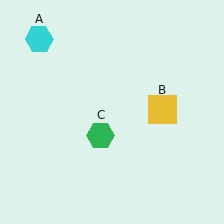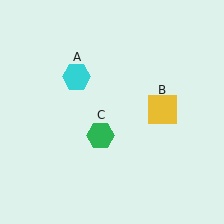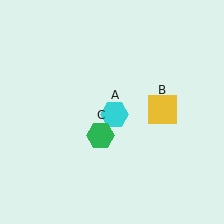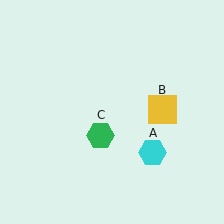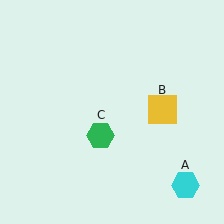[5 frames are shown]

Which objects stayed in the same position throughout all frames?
Yellow square (object B) and green hexagon (object C) remained stationary.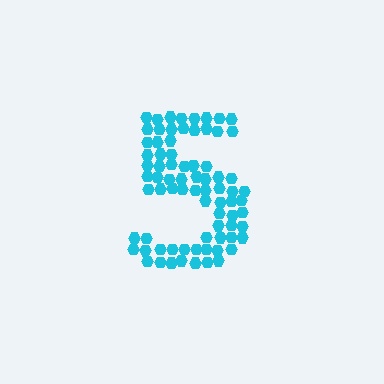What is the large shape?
The large shape is the digit 5.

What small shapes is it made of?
It is made of small hexagons.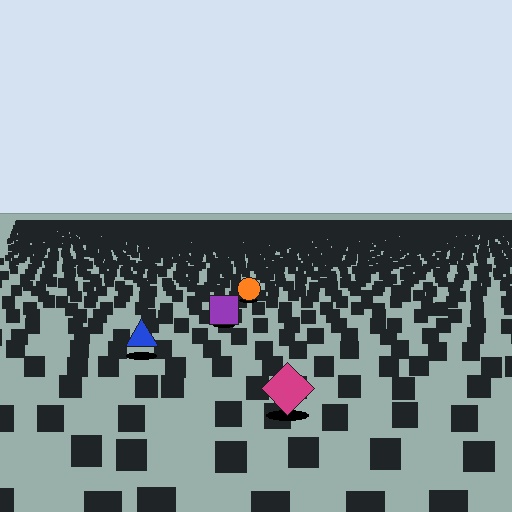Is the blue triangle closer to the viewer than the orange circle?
Yes. The blue triangle is closer — you can tell from the texture gradient: the ground texture is coarser near it.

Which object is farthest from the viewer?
The orange circle is farthest from the viewer. It appears smaller and the ground texture around it is denser.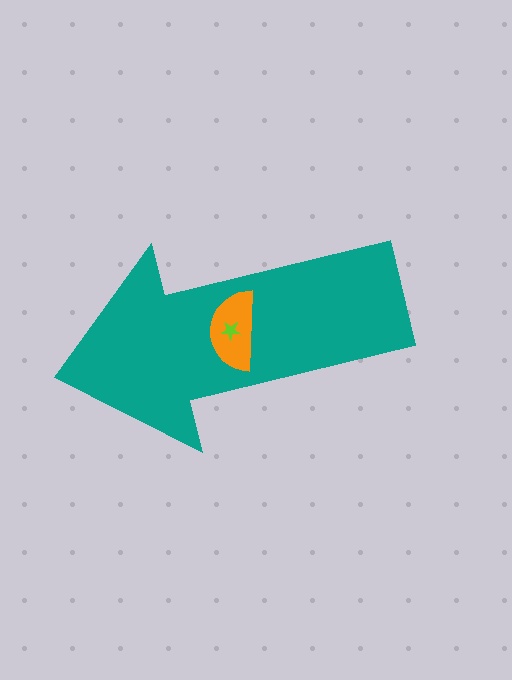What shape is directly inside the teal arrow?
The orange semicircle.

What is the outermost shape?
The teal arrow.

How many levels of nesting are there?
3.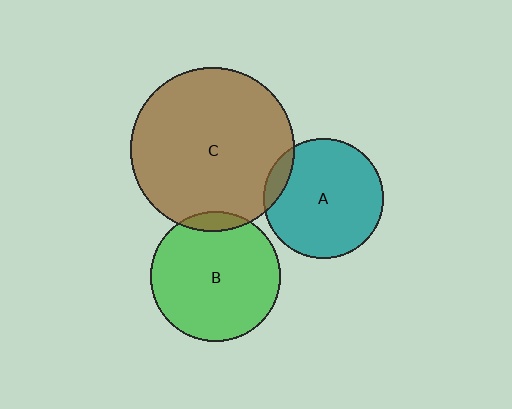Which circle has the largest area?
Circle C (brown).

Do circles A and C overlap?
Yes.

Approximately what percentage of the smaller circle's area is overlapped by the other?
Approximately 10%.